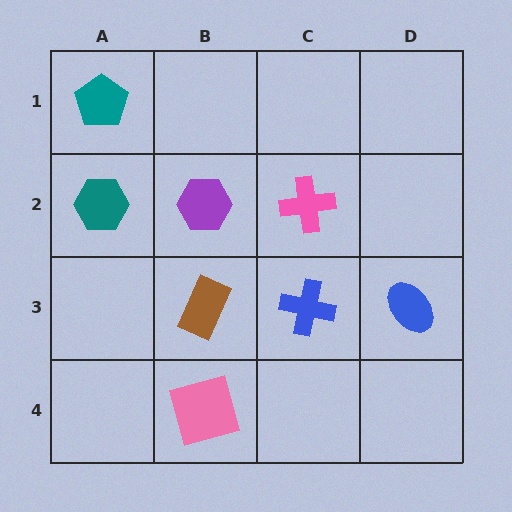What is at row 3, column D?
A blue ellipse.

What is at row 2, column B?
A purple hexagon.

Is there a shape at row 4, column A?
No, that cell is empty.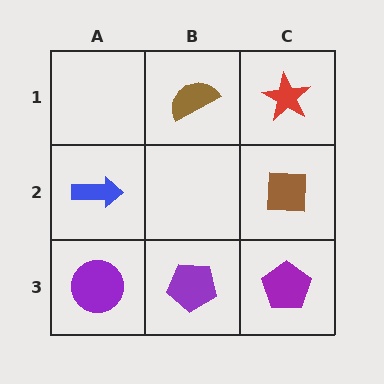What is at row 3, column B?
A purple pentagon.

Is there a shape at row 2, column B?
No, that cell is empty.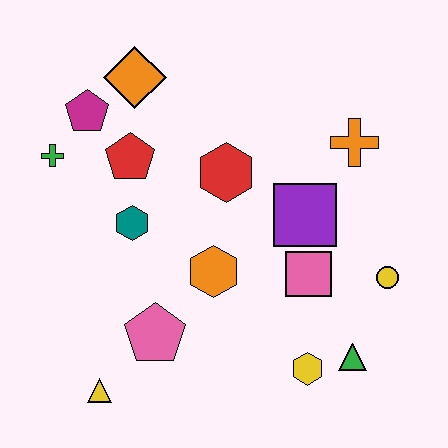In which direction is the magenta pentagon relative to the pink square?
The magenta pentagon is to the left of the pink square.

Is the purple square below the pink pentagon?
No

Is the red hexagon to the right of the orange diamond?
Yes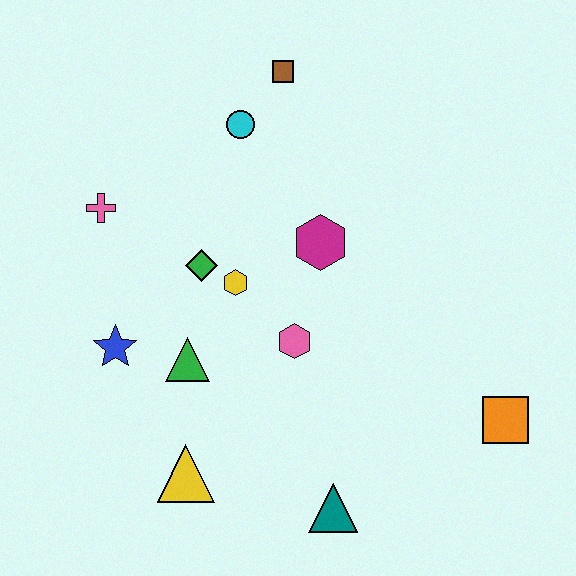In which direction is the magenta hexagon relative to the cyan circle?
The magenta hexagon is below the cyan circle.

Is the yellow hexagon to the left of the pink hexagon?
Yes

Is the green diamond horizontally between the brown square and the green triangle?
Yes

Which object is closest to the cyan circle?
The brown square is closest to the cyan circle.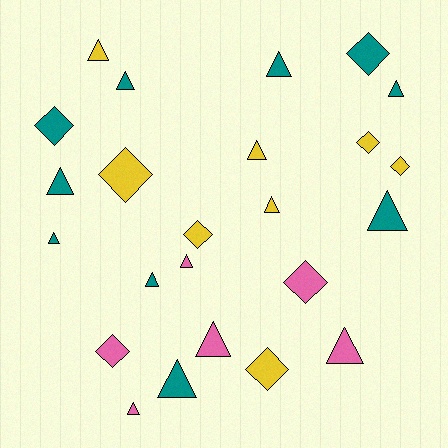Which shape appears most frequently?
Triangle, with 15 objects.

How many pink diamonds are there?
There are 2 pink diamonds.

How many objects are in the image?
There are 24 objects.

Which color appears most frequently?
Teal, with 10 objects.